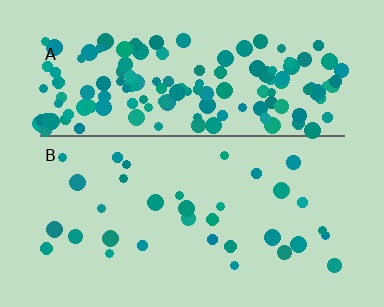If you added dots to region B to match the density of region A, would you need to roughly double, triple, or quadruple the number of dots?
Approximately quadruple.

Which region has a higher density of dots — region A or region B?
A (the top).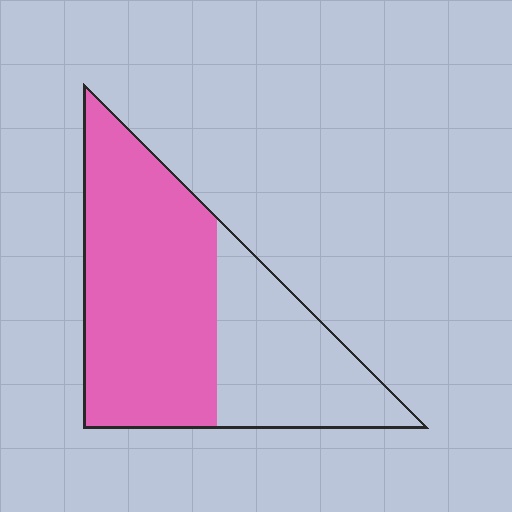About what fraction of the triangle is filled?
About five eighths (5/8).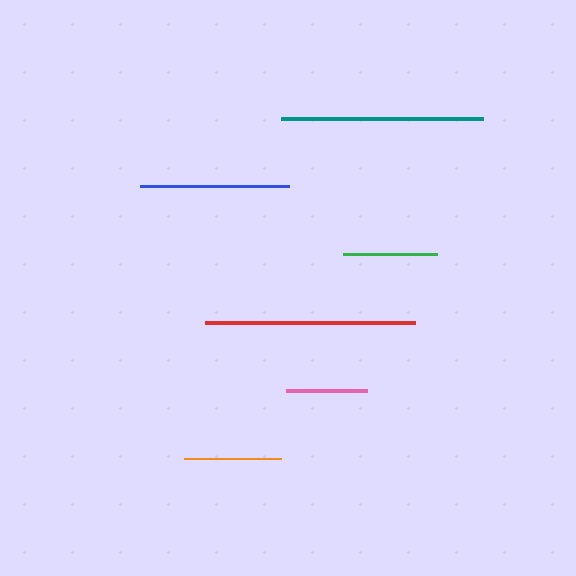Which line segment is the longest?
The red line is the longest at approximately 210 pixels.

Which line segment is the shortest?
The pink line is the shortest at approximately 81 pixels.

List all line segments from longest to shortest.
From longest to shortest: red, teal, blue, orange, green, pink.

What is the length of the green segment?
The green segment is approximately 94 pixels long.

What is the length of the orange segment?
The orange segment is approximately 97 pixels long.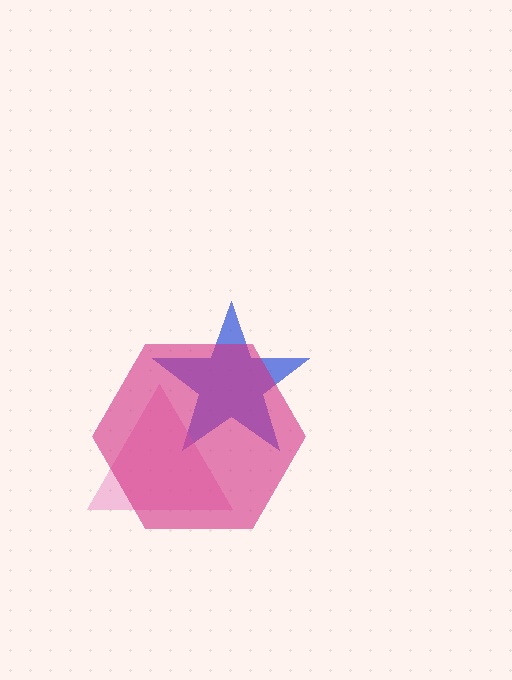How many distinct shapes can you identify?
There are 3 distinct shapes: a blue star, a pink triangle, a magenta hexagon.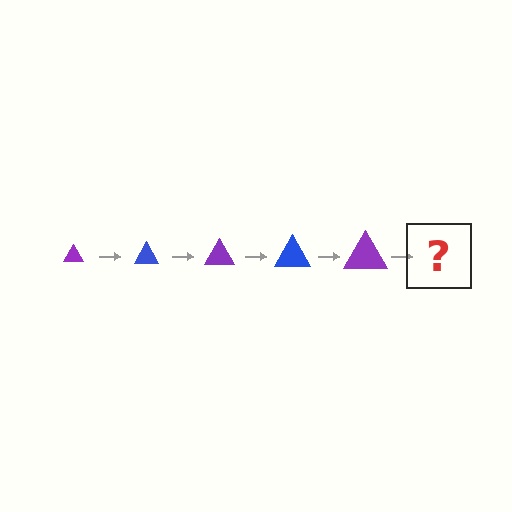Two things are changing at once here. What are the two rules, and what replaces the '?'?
The two rules are that the triangle grows larger each step and the color cycles through purple and blue. The '?' should be a blue triangle, larger than the previous one.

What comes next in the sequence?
The next element should be a blue triangle, larger than the previous one.